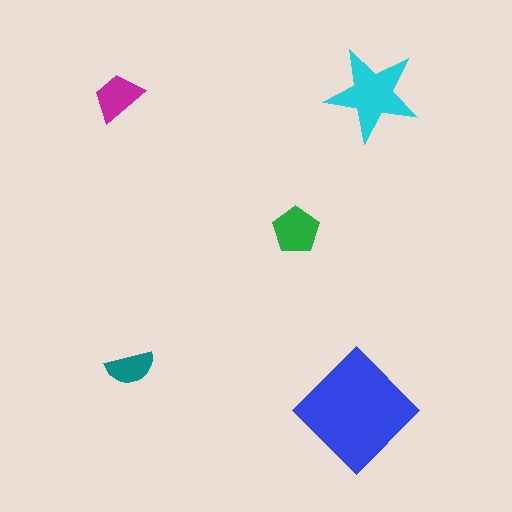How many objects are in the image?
There are 5 objects in the image.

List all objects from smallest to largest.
The teal semicircle, the magenta trapezoid, the green pentagon, the cyan star, the blue diamond.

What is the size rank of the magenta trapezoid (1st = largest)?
4th.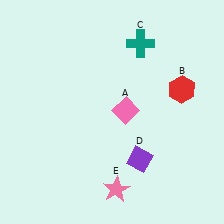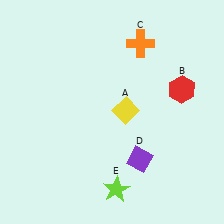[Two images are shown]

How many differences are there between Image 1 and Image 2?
There are 3 differences between the two images.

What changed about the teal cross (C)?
In Image 1, C is teal. In Image 2, it changed to orange.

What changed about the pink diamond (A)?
In Image 1, A is pink. In Image 2, it changed to yellow.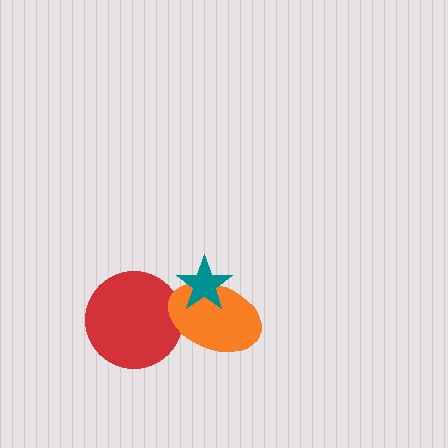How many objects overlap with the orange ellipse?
2 objects overlap with the orange ellipse.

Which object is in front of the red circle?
The orange ellipse is in front of the red circle.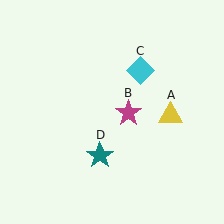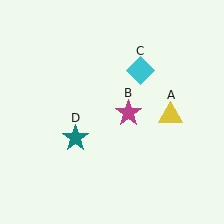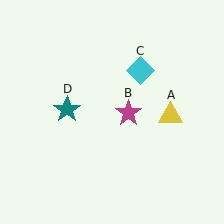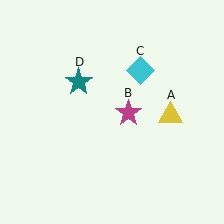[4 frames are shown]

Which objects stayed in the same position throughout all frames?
Yellow triangle (object A) and magenta star (object B) and cyan diamond (object C) remained stationary.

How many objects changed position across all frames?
1 object changed position: teal star (object D).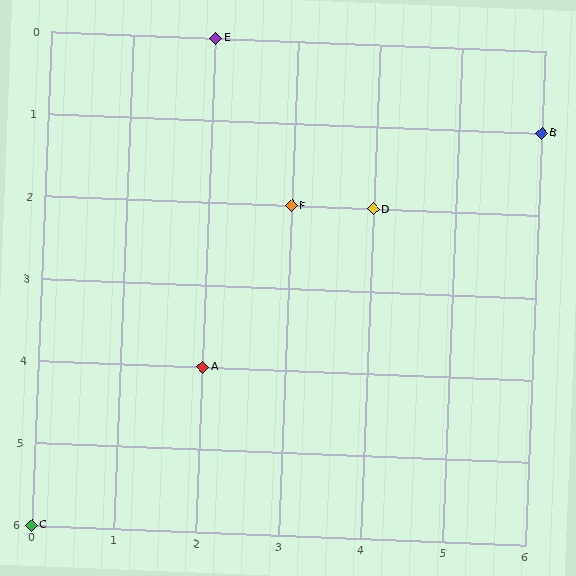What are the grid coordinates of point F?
Point F is at grid coordinates (3, 2).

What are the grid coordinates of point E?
Point E is at grid coordinates (2, 0).